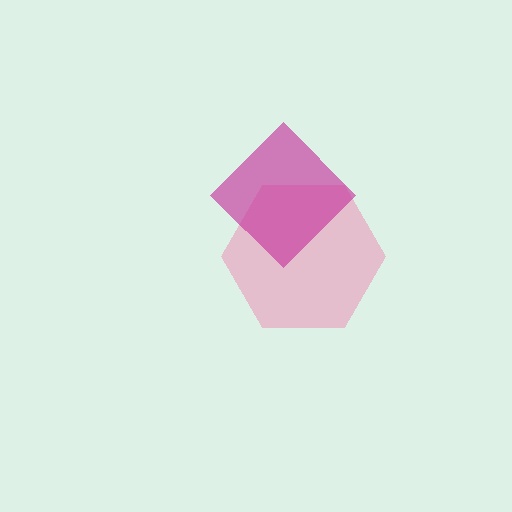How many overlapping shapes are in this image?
There are 2 overlapping shapes in the image.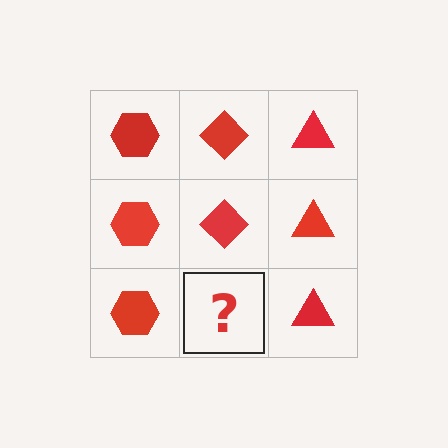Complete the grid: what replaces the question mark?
The question mark should be replaced with a red diamond.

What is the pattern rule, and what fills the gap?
The rule is that each column has a consistent shape. The gap should be filled with a red diamond.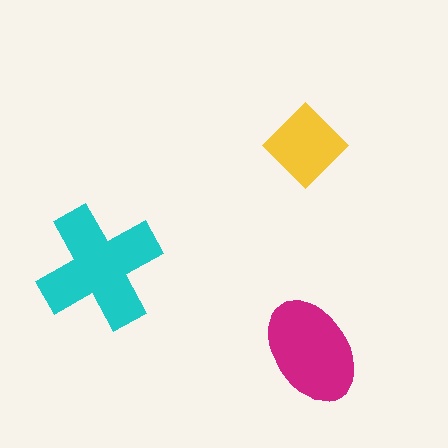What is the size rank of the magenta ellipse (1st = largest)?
2nd.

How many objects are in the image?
There are 3 objects in the image.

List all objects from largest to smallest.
The cyan cross, the magenta ellipse, the yellow diamond.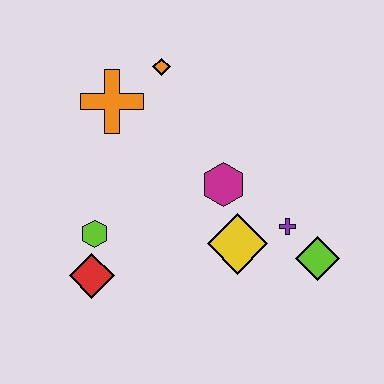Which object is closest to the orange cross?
The orange diamond is closest to the orange cross.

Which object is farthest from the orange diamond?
The lime diamond is farthest from the orange diamond.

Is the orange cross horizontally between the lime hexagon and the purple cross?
Yes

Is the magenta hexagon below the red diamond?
No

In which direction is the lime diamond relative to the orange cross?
The lime diamond is to the right of the orange cross.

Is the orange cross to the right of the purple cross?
No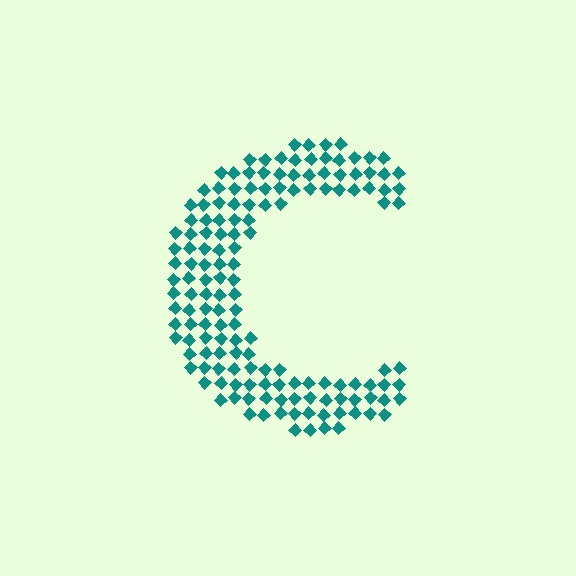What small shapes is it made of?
It is made of small diamonds.